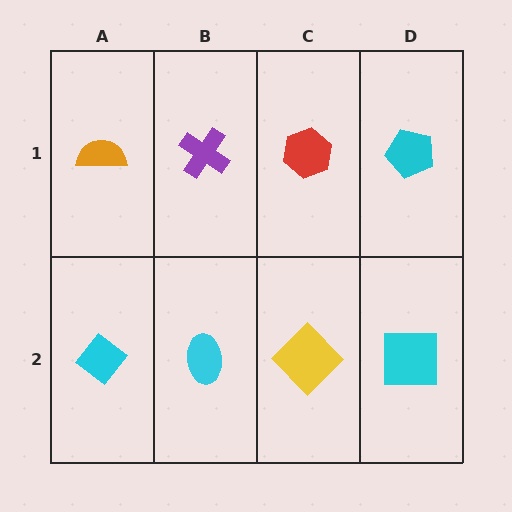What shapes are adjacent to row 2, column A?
An orange semicircle (row 1, column A), a cyan ellipse (row 2, column B).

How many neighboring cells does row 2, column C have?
3.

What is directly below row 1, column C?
A yellow diamond.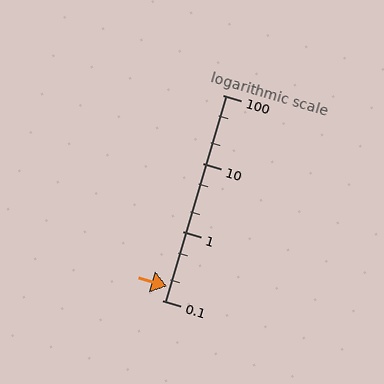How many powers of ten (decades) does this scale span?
The scale spans 3 decades, from 0.1 to 100.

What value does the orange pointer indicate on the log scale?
The pointer indicates approximately 0.16.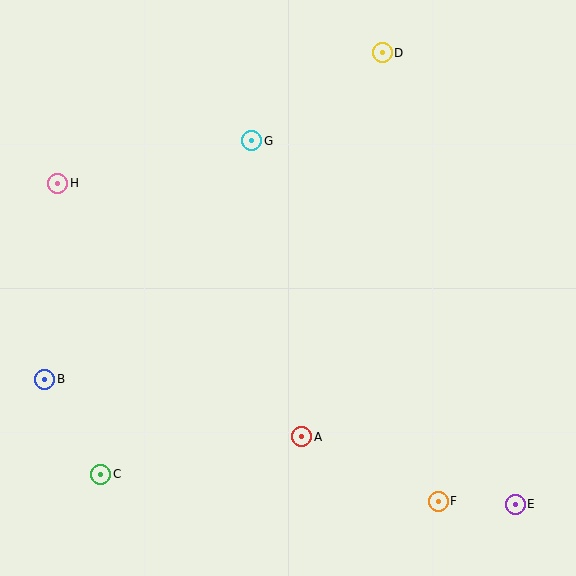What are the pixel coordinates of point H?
Point H is at (58, 183).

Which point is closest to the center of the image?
Point A at (302, 437) is closest to the center.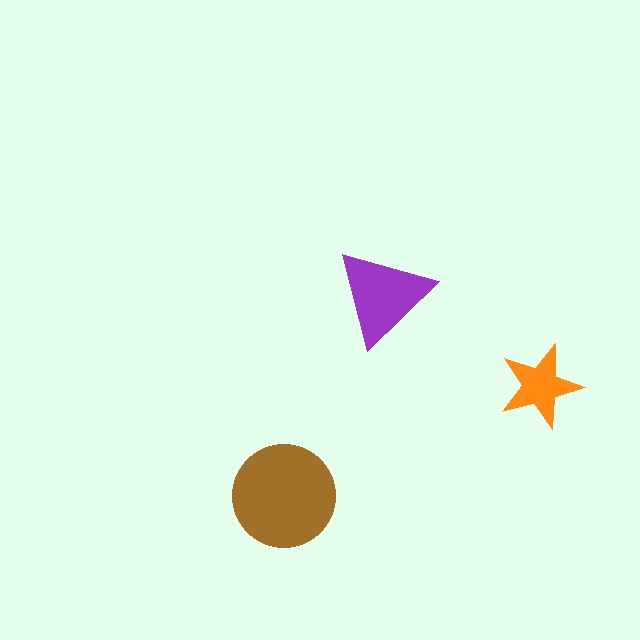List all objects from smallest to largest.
The orange star, the purple triangle, the brown circle.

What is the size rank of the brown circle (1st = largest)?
1st.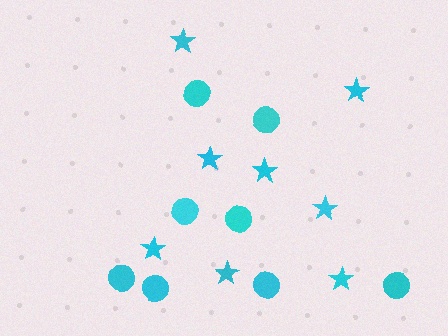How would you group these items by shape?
There are 2 groups: one group of stars (8) and one group of circles (8).